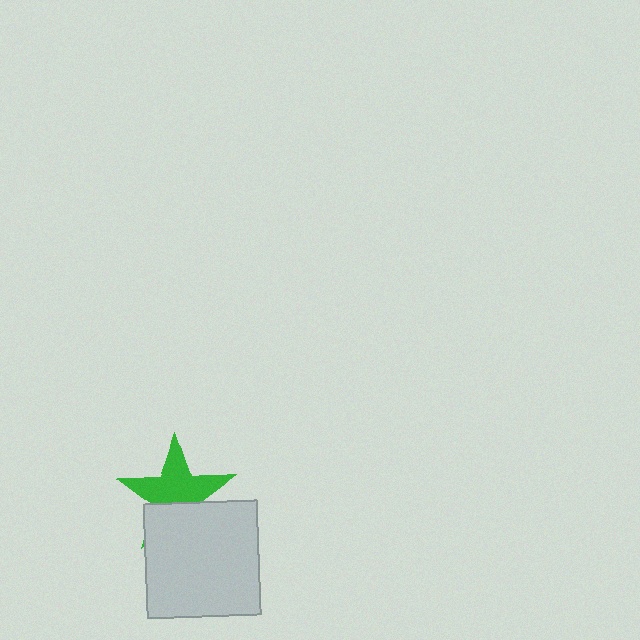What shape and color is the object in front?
The object in front is a light gray square.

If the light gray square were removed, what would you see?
You would see the complete green star.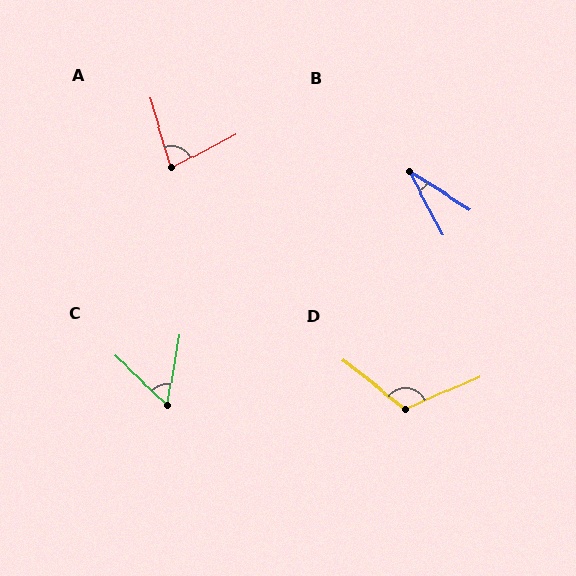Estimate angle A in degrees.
Approximately 79 degrees.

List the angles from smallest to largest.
B (30°), C (57°), A (79°), D (118°).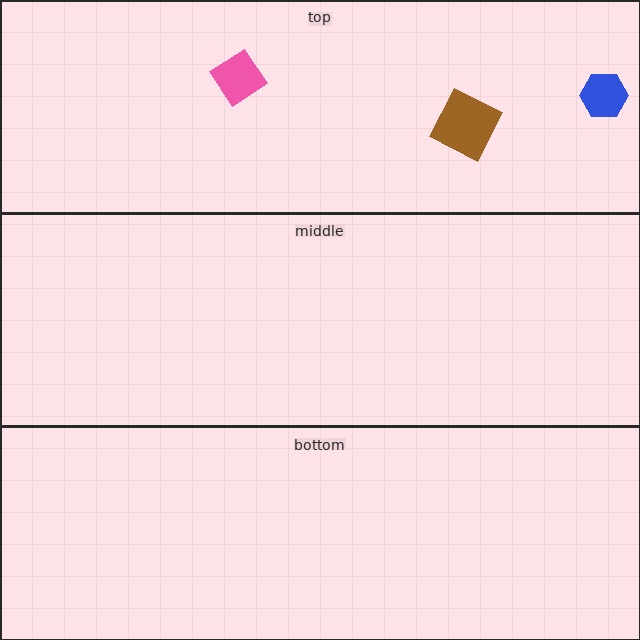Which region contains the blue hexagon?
The top region.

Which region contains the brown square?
The top region.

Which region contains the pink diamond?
The top region.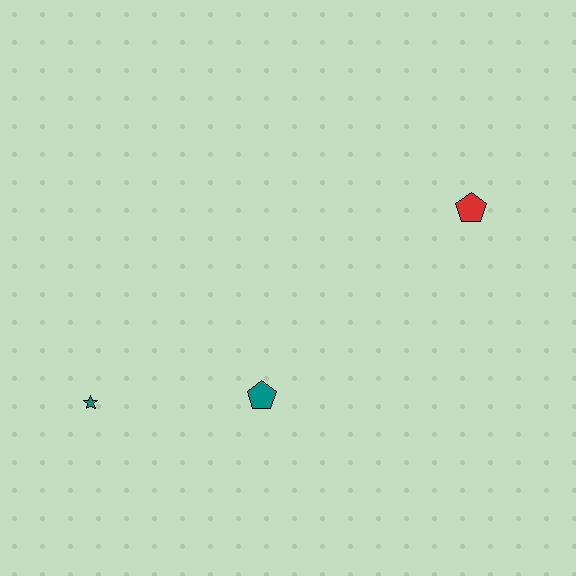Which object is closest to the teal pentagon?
The teal star is closest to the teal pentagon.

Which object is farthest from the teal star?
The red pentagon is farthest from the teal star.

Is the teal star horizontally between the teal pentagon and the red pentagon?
No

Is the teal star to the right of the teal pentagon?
No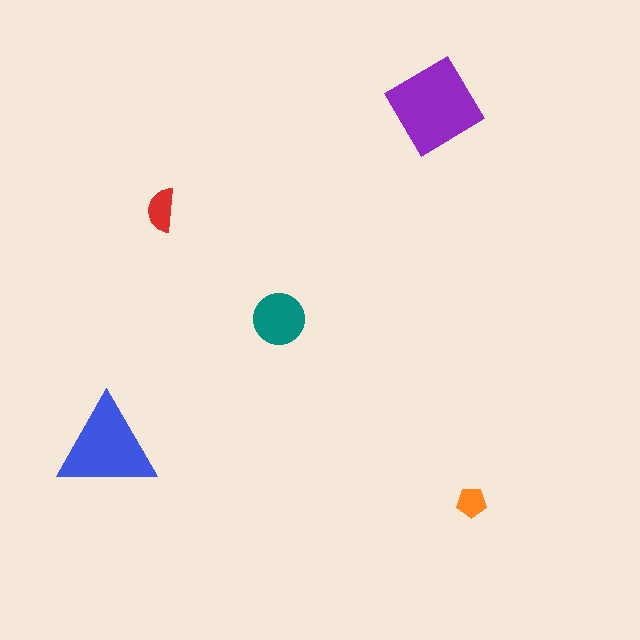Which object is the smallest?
The orange pentagon.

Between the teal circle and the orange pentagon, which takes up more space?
The teal circle.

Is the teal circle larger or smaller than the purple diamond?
Smaller.